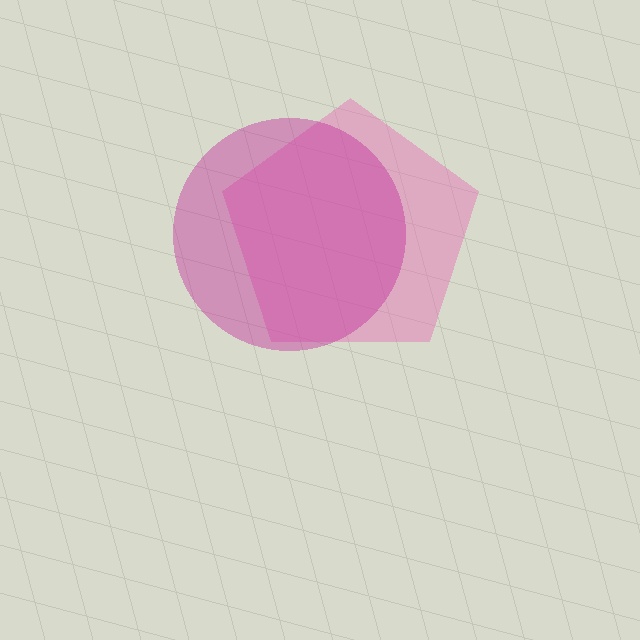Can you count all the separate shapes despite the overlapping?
Yes, there are 2 separate shapes.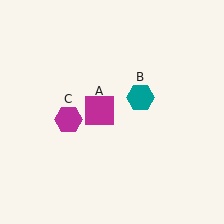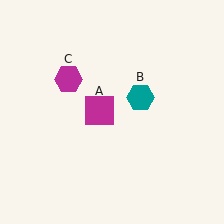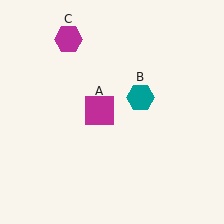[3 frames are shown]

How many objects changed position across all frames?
1 object changed position: magenta hexagon (object C).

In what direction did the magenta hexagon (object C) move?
The magenta hexagon (object C) moved up.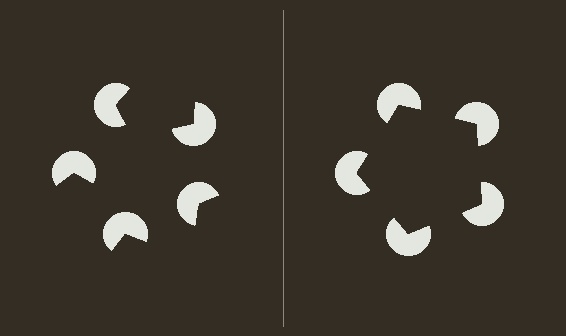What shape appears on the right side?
An illusory pentagon.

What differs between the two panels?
The pac-man discs are positioned identically on both sides; only the wedge orientations differ. On the right they align to a pentagon; on the left they are misaligned.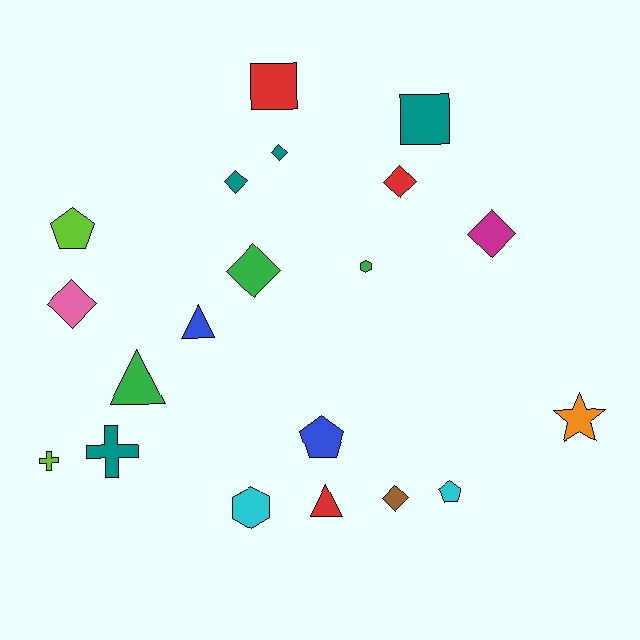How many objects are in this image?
There are 20 objects.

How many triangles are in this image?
There are 3 triangles.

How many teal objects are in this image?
There are 4 teal objects.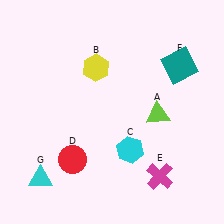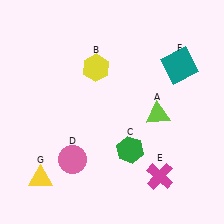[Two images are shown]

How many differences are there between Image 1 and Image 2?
There are 3 differences between the two images.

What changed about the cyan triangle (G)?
In Image 1, G is cyan. In Image 2, it changed to yellow.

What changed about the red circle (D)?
In Image 1, D is red. In Image 2, it changed to pink.